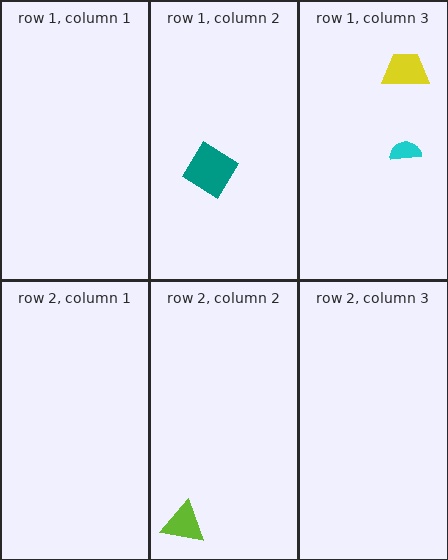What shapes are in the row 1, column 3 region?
The yellow trapezoid, the cyan semicircle.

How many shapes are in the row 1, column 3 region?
2.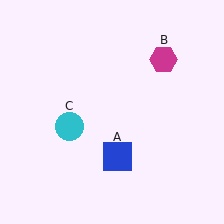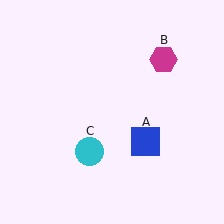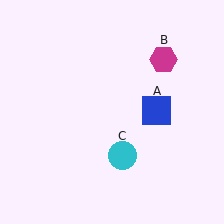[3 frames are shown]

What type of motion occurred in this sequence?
The blue square (object A), cyan circle (object C) rotated counterclockwise around the center of the scene.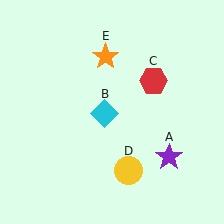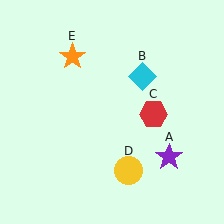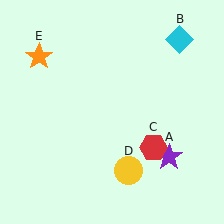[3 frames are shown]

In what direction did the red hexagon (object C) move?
The red hexagon (object C) moved down.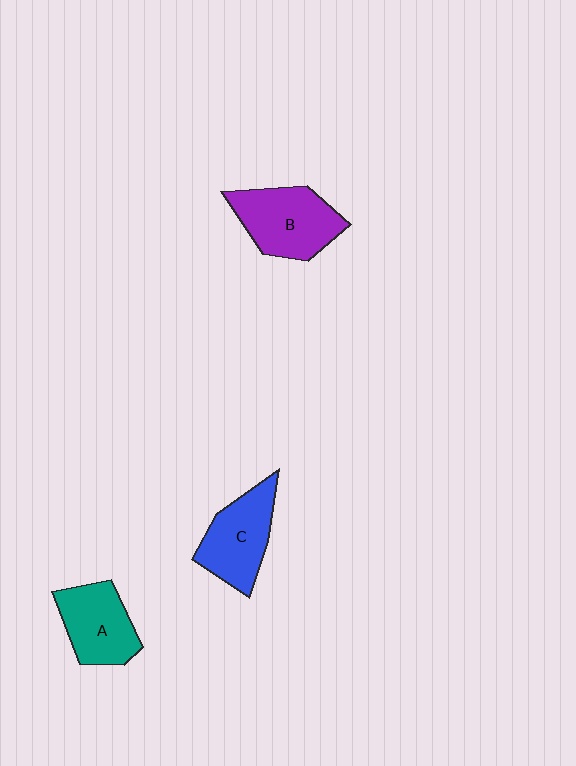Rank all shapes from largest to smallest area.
From largest to smallest: B (purple), C (blue), A (teal).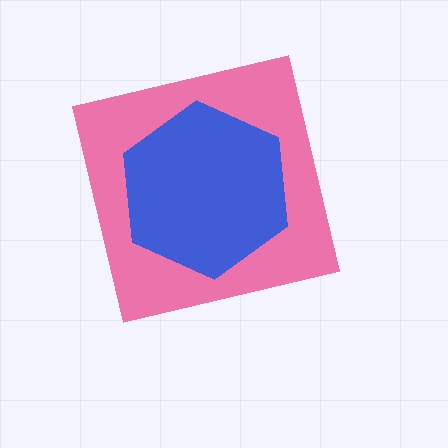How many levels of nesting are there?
2.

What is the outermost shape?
The pink square.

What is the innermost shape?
The blue hexagon.